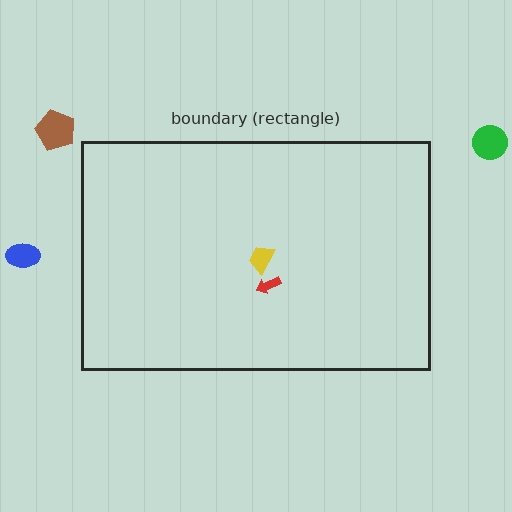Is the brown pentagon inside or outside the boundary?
Outside.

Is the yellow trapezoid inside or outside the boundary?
Inside.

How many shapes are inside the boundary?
2 inside, 3 outside.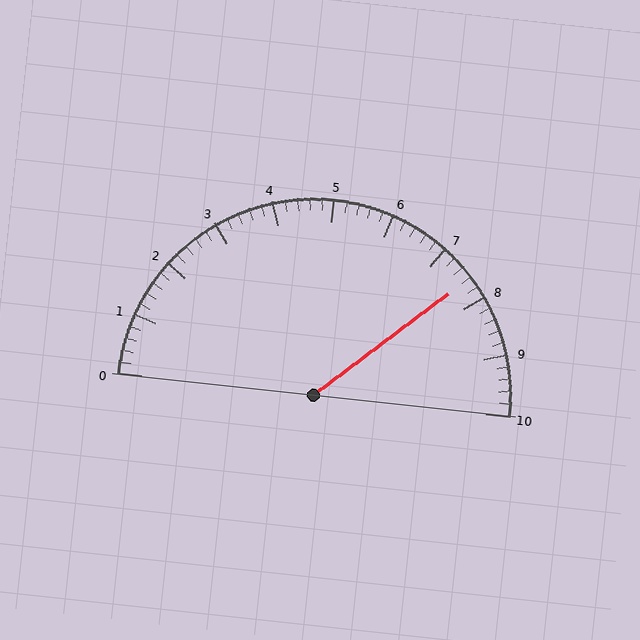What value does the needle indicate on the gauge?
The needle indicates approximately 7.6.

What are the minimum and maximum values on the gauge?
The gauge ranges from 0 to 10.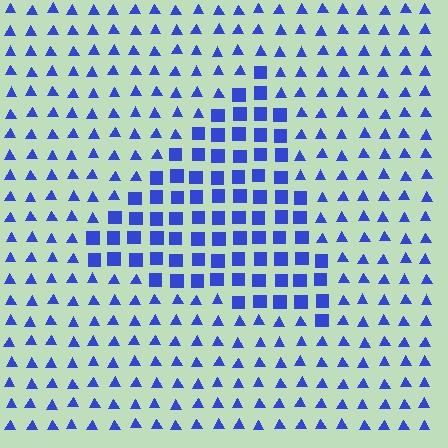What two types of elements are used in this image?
The image uses squares inside the triangle region and triangles outside it.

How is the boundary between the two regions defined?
The boundary is defined by a change in element shape: squares inside vs. triangles outside. All elements share the same color and spacing.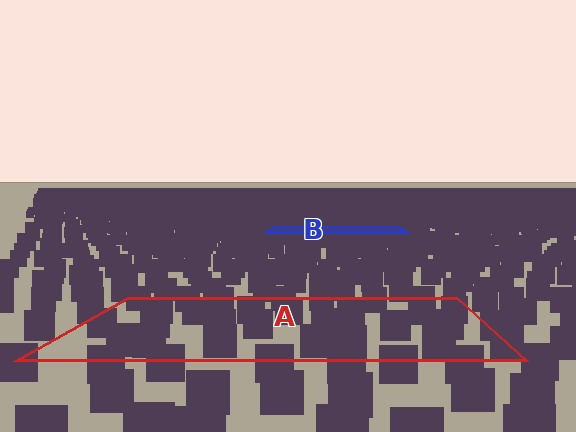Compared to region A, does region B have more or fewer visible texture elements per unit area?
Region B has more texture elements per unit area — they are packed more densely because it is farther away.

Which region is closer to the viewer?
Region A is closer. The texture elements there are larger and more spread out.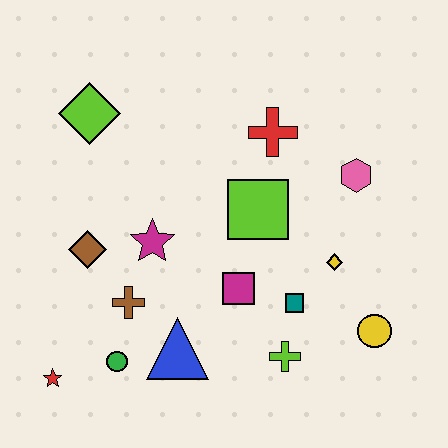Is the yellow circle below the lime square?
Yes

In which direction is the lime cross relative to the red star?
The lime cross is to the right of the red star.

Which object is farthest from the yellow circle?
The lime diamond is farthest from the yellow circle.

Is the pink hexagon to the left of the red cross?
No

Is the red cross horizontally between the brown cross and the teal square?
Yes